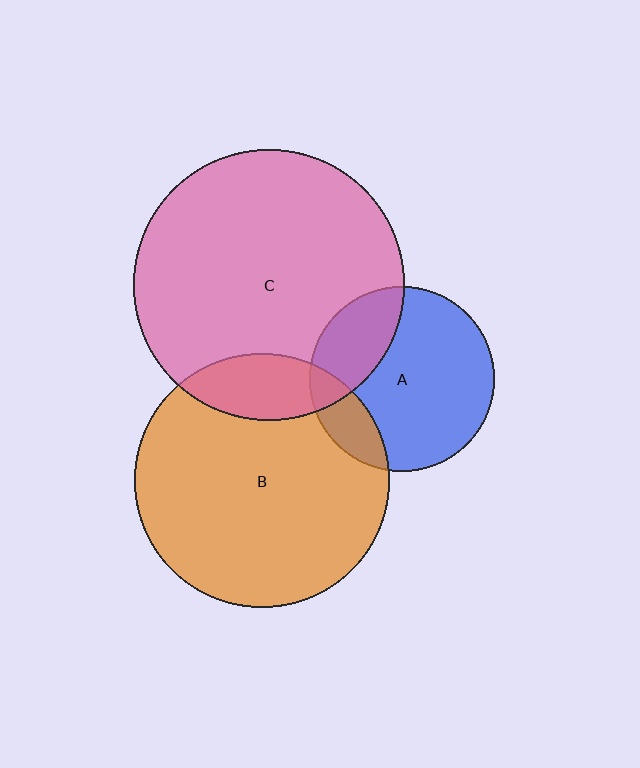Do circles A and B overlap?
Yes.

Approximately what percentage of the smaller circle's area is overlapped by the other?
Approximately 15%.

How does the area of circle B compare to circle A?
Approximately 1.9 times.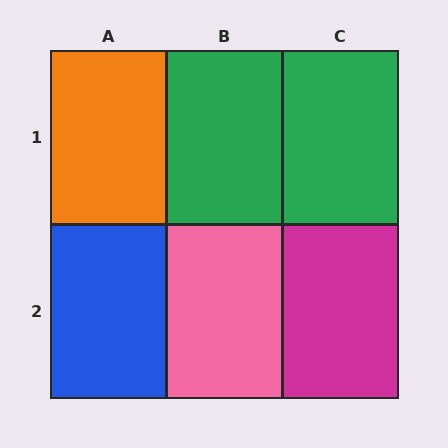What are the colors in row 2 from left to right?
Blue, pink, magenta.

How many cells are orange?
1 cell is orange.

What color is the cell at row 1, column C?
Green.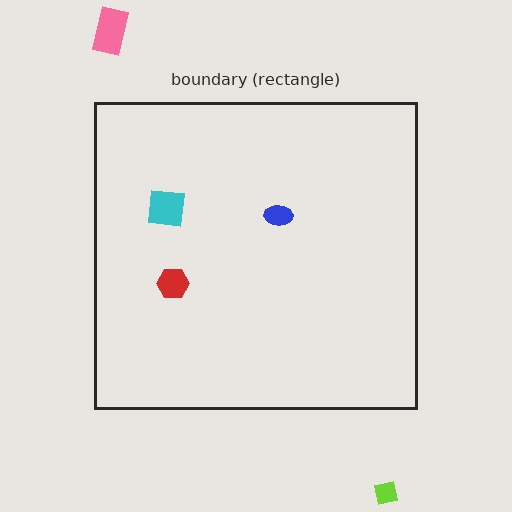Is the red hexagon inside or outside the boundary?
Inside.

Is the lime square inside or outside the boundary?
Outside.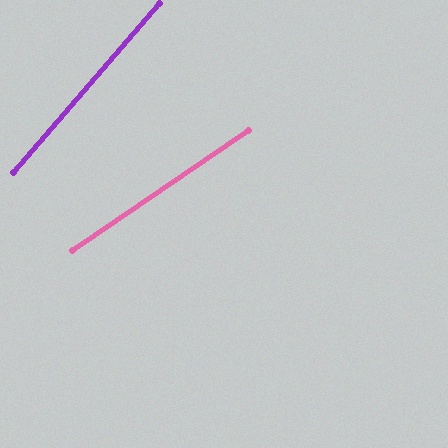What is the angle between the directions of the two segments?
Approximately 15 degrees.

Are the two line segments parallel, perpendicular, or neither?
Neither parallel nor perpendicular — they differ by about 15°.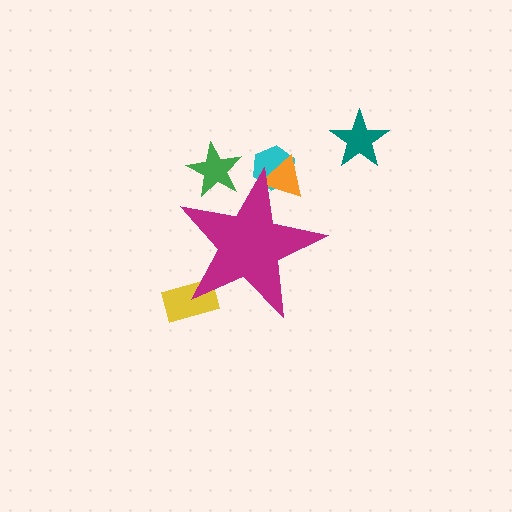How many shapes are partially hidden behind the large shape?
4 shapes are partially hidden.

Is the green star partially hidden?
Yes, the green star is partially hidden behind the magenta star.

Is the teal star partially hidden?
No, the teal star is fully visible.